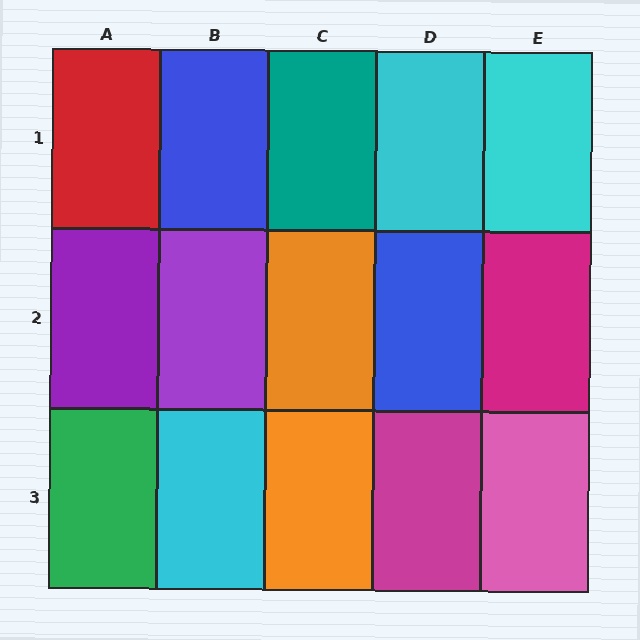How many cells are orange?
2 cells are orange.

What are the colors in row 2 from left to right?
Purple, purple, orange, blue, magenta.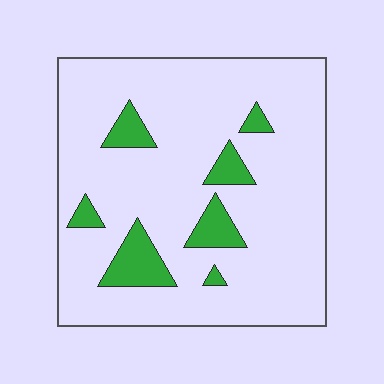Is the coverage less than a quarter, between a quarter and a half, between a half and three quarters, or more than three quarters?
Less than a quarter.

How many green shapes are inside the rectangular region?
7.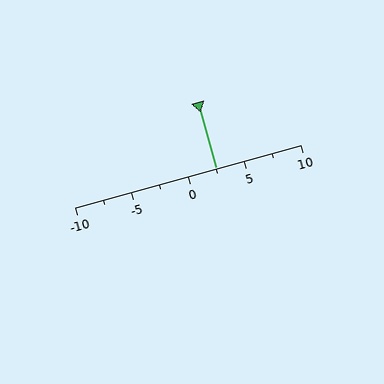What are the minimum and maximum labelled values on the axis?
The axis runs from -10 to 10.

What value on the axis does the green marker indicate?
The marker indicates approximately 2.5.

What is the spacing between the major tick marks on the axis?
The major ticks are spaced 5 apart.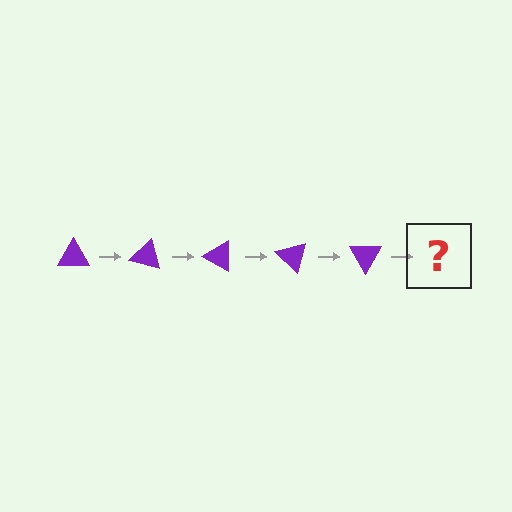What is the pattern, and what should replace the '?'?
The pattern is that the triangle rotates 15 degrees each step. The '?' should be a purple triangle rotated 75 degrees.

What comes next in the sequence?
The next element should be a purple triangle rotated 75 degrees.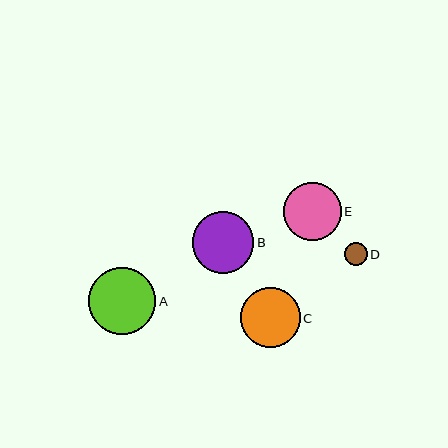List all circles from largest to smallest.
From largest to smallest: A, B, C, E, D.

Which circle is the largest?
Circle A is the largest with a size of approximately 67 pixels.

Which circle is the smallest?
Circle D is the smallest with a size of approximately 23 pixels.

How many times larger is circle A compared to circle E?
Circle A is approximately 1.2 times the size of circle E.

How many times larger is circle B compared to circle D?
Circle B is approximately 2.7 times the size of circle D.